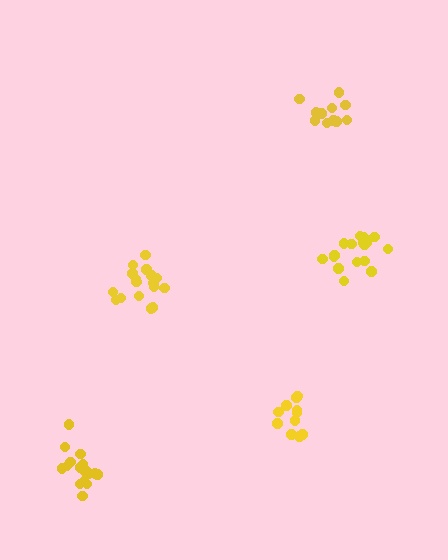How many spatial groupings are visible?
There are 5 spatial groupings.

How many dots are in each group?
Group 1: 11 dots, Group 2: 17 dots, Group 3: 17 dots, Group 4: 11 dots, Group 5: 17 dots (73 total).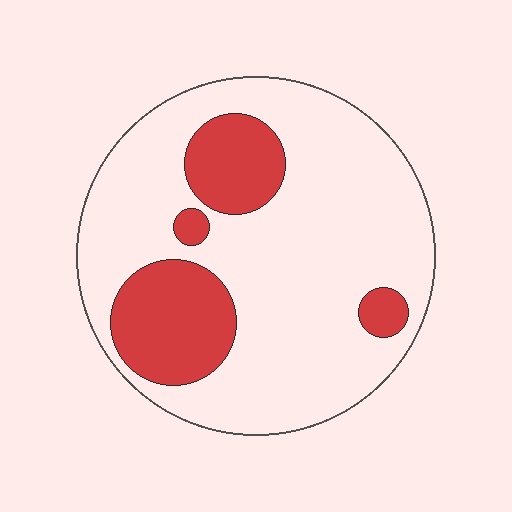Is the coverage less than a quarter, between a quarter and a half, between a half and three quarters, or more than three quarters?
Less than a quarter.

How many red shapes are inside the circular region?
4.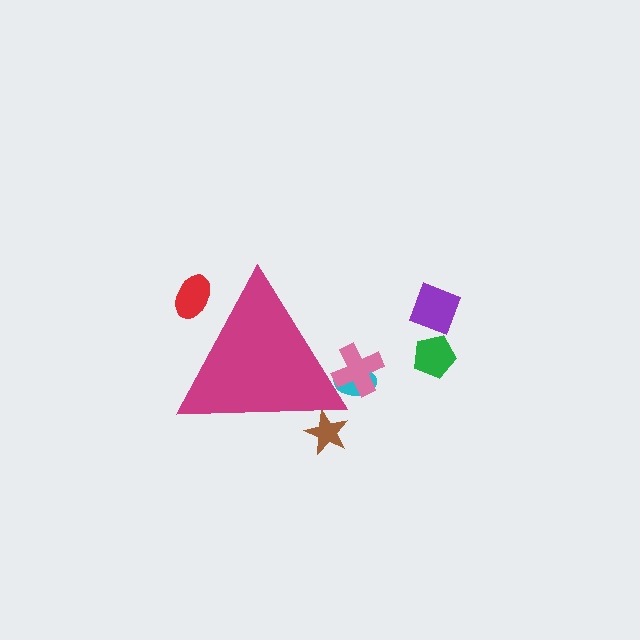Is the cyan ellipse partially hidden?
Yes, the cyan ellipse is partially hidden behind the magenta triangle.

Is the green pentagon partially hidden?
No, the green pentagon is fully visible.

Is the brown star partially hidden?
Yes, the brown star is partially hidden behind the magenta triangle.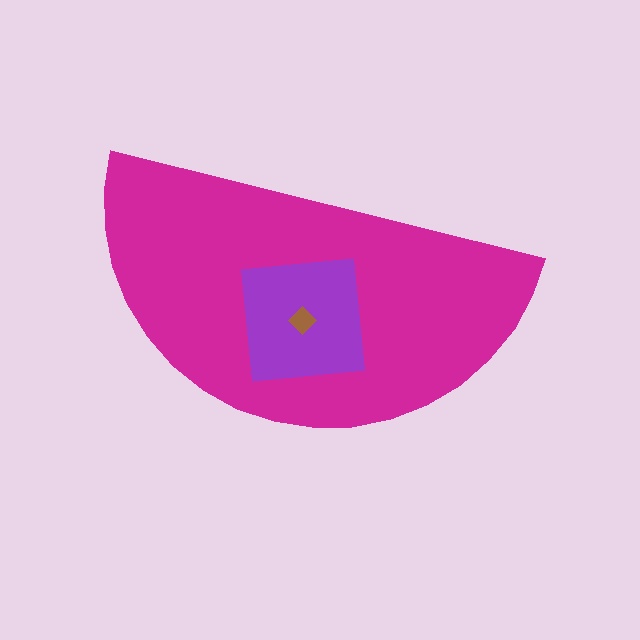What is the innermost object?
The brown diamond.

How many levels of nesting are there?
3.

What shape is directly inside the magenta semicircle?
The purple square.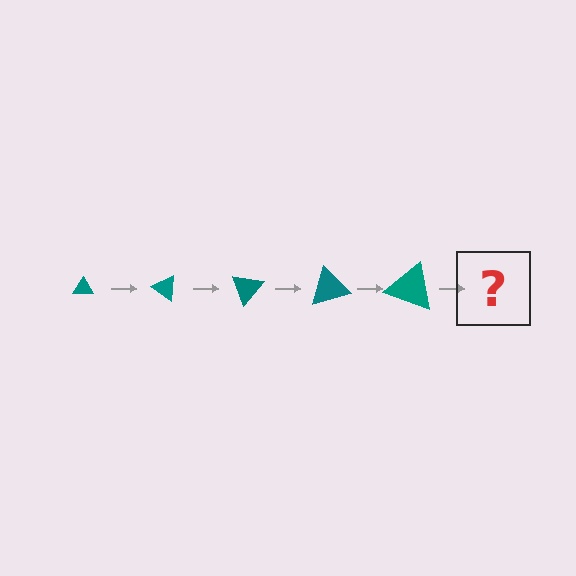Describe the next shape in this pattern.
It should be a triangle, larger than the previous one and rotated 175 degrees from the start.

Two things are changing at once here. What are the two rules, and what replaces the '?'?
The two rules are that the triangle grows larger each step and it rotates 35 degrees each step. The '?' should be a triangle, larger than the previous one and rotated 175 degrees from the start.